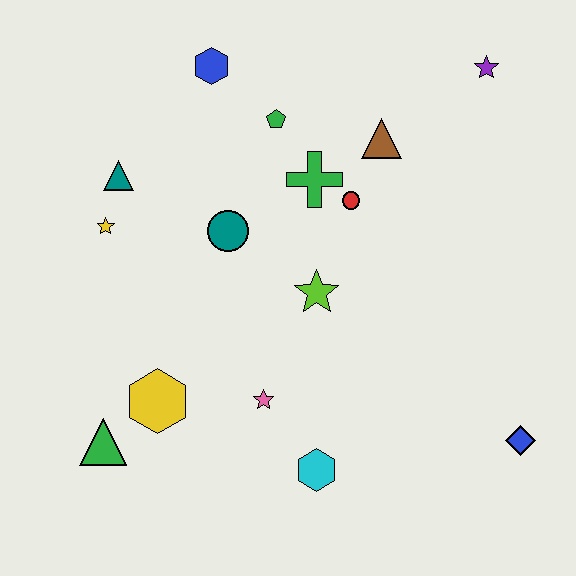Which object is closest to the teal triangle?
The yellow star is closest to the teal triangle.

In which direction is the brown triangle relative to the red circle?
The brown triangle is above the red circle.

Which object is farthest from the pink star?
The purple star is farthest from the pink star.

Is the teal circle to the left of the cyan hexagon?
Yes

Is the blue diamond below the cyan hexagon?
No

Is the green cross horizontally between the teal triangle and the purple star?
Yes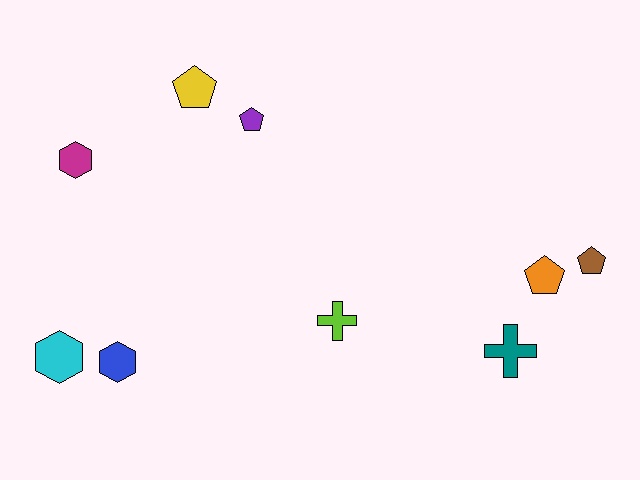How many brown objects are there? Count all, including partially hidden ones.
There is 1 brown object.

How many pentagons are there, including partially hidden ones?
There are 4 pentagons.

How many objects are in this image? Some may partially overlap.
There are 9 objects.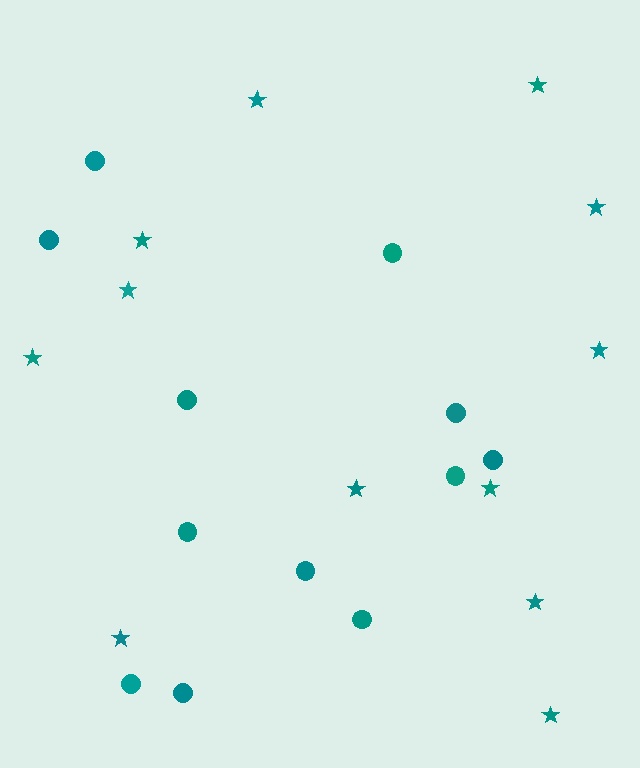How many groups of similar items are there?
There are 2 groups: one group of circles (12) and one group of stars (12).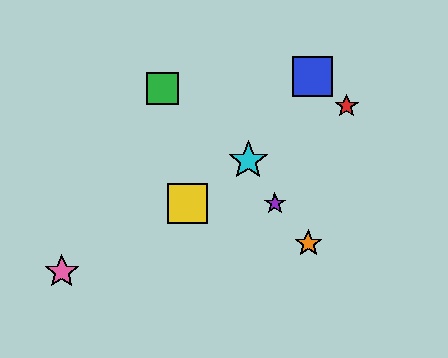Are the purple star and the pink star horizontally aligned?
No, the purple star is at y≈203 and the pink star is at y≈272.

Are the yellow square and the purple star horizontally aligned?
Yes, both are at y≈203.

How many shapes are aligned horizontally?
2 shapes (the yellow square, the purple star) are aligned horizontally.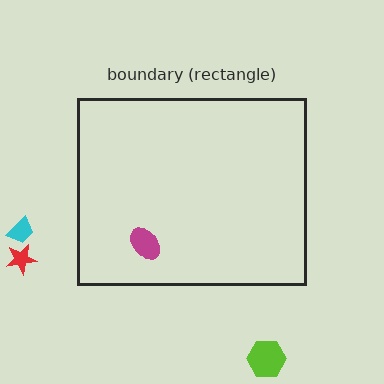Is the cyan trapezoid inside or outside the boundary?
Outside.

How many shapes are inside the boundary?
1 inside, 3 outside.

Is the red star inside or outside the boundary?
Outside.